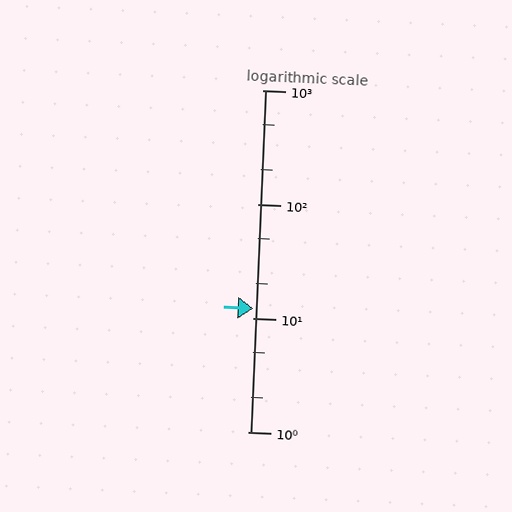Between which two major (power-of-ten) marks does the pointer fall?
The pointer is between 10 and 100.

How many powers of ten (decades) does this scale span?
The scale spans 3 decades, from 1 to 1000.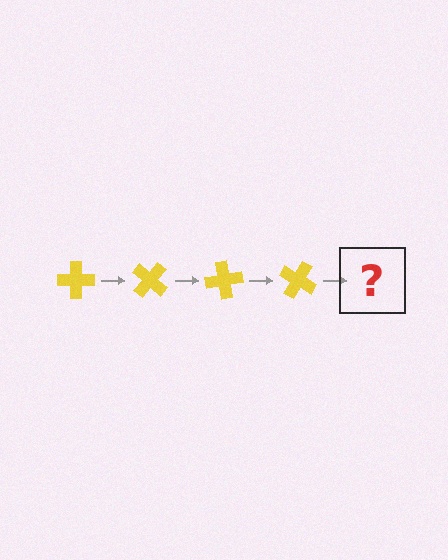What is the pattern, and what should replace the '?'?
The pattern is that the cross rotates 40 degrees each step. The '?' should be a yellow cross rotated 160 degrees.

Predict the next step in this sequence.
The next step is a yellow cross rotated 160 degrees.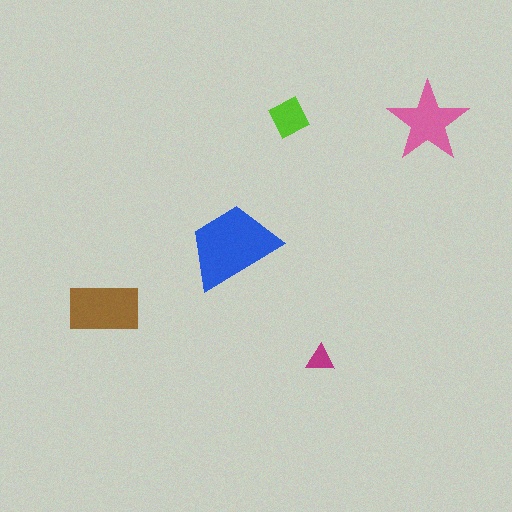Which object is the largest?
The blue trapezoid.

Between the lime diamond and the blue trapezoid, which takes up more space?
The blue trapezoid.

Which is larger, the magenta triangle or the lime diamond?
The lime diamond.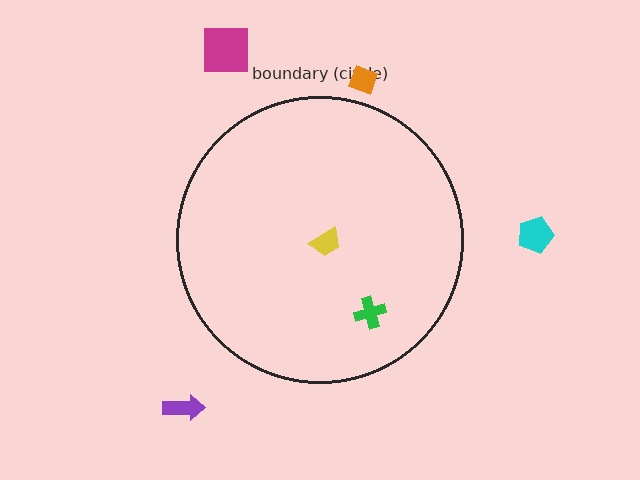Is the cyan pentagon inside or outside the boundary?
Outside.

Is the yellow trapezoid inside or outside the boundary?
Inside.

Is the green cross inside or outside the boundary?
Inside.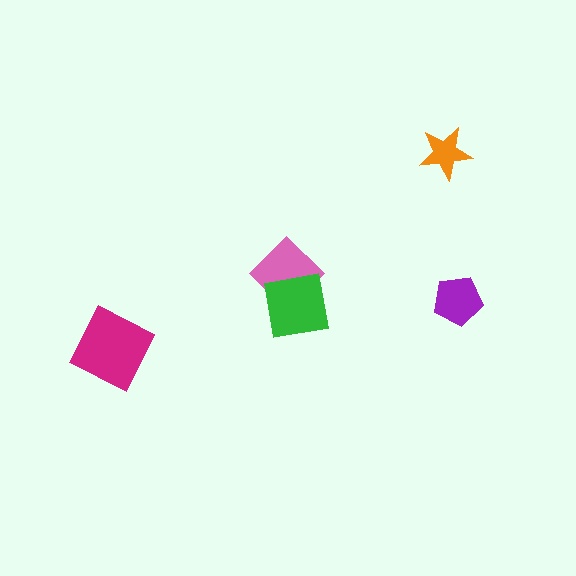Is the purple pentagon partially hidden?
No, no other shape covers it.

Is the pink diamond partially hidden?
Yes, it is partially covered by another shape.